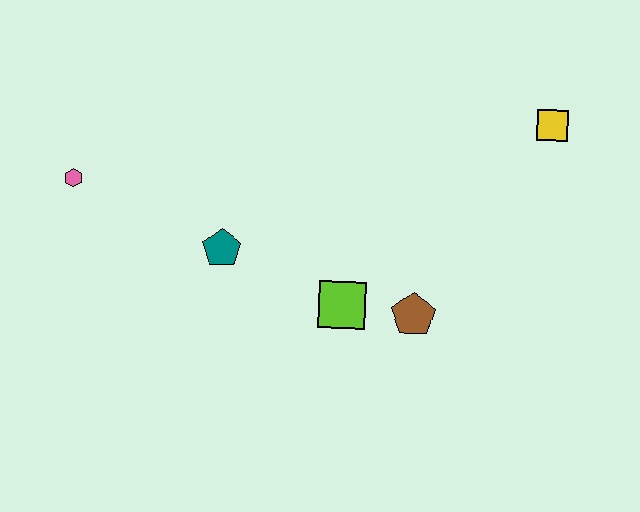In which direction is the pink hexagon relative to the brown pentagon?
The pink hexagon is to the left of the brown pentagon.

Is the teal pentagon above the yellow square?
No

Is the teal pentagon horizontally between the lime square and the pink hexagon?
Yes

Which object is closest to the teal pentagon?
The lime square is closest to the teal pentagon.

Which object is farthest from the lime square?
The pink hexagon is farthest from the lime square.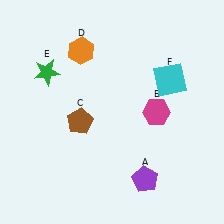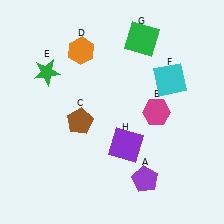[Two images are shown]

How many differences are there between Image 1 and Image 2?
There are 2 differences between the two images.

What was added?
A green square (G), a purple square (H) were added in Image 2.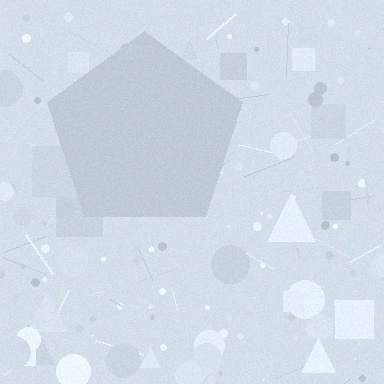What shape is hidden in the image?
A pentagon is hidden in the image.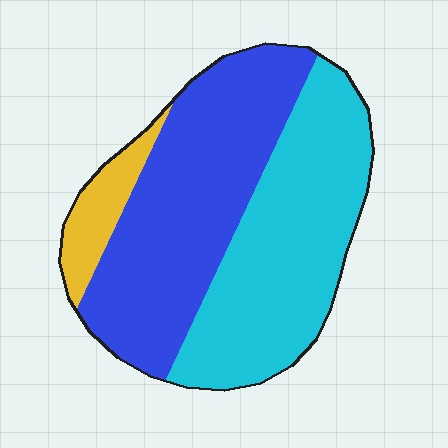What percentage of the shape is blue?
Blue covers roughly 45% of the shape.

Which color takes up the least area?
Yellow, at roughly 10%.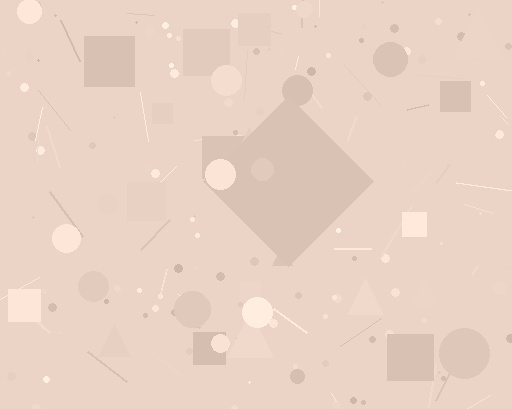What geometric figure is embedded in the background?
A diamond is embedded in the background.